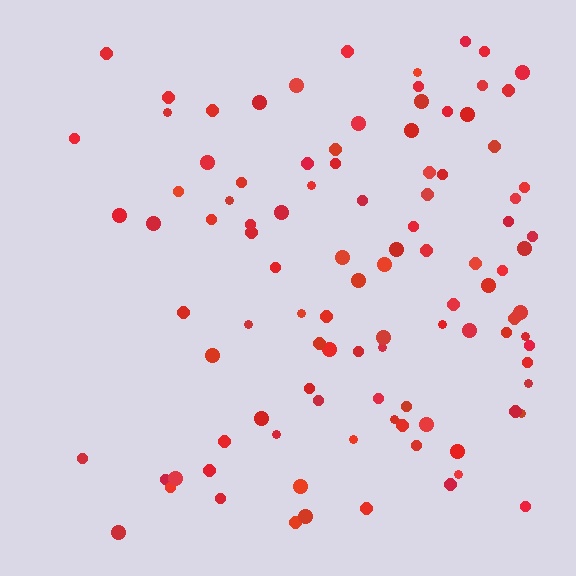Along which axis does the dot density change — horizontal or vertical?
Horizontal.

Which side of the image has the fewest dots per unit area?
The left.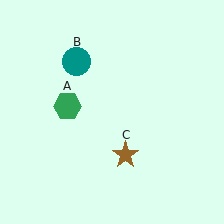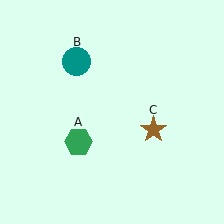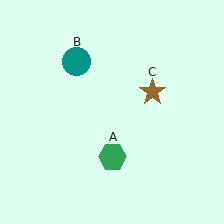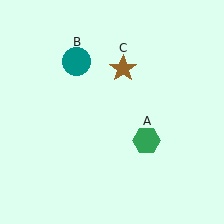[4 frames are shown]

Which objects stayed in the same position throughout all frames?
Teal circle (object B) remained stationary.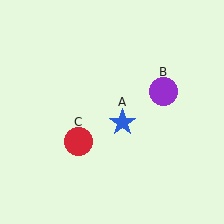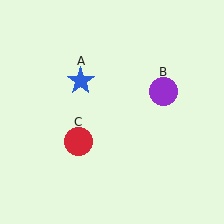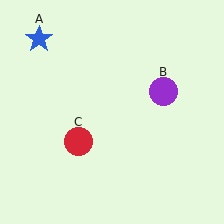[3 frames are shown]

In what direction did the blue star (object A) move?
The blue star (object A) moved up and to the left.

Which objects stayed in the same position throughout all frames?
Purple circle (object B) and red circle (object C) remained stationary.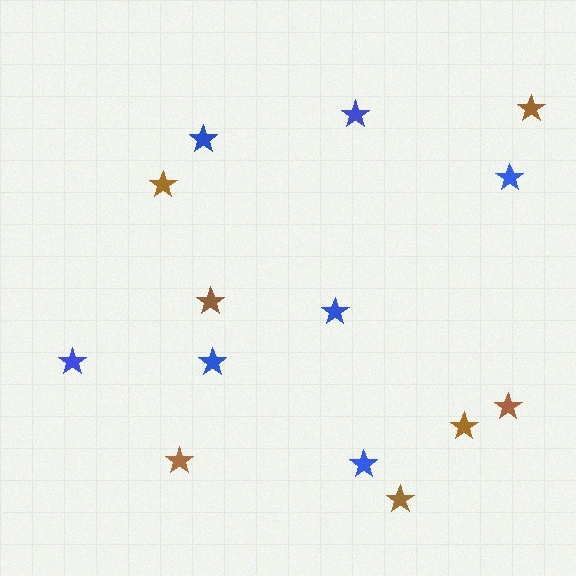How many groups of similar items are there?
There are 2 groups: one group of brown stars (7) and one group of blue stars (7).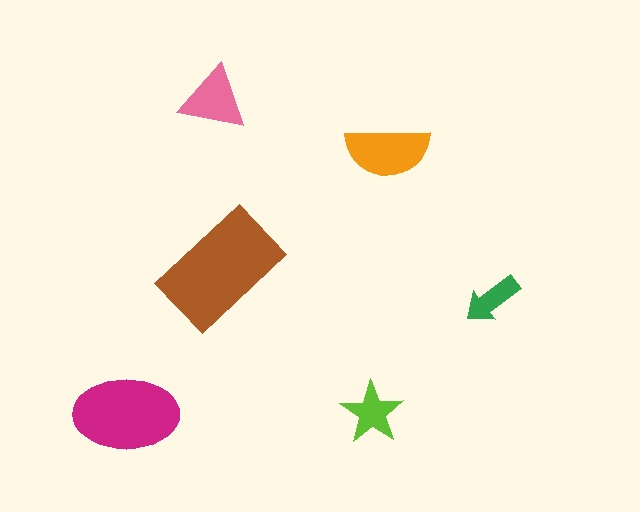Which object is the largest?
The brown rectangle.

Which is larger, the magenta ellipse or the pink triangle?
The magenta ellipse.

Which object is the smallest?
The green arrow.